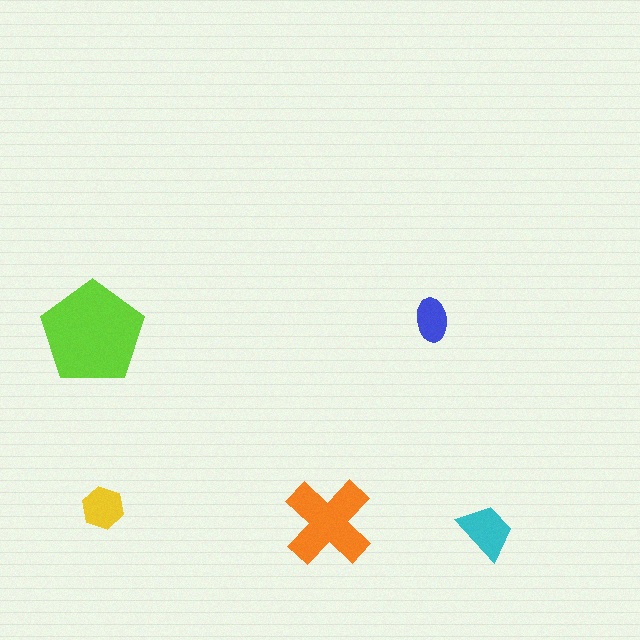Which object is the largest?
The lime pentagon.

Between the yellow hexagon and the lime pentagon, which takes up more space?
The lime pentagon.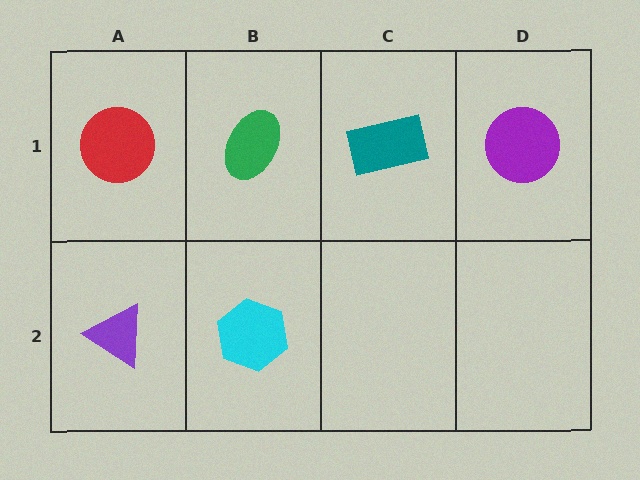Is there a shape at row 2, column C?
No, that cell is empty.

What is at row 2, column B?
A cyan hexagon.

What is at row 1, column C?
A teal rectangle.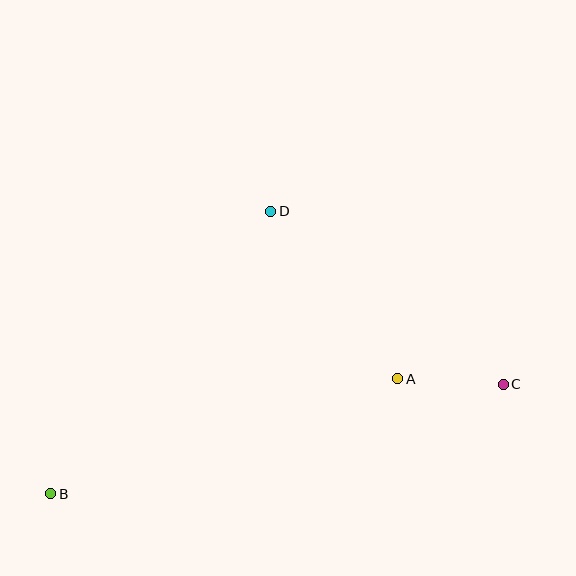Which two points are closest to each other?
Points A and C are closest to each other.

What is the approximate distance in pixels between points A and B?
The distance between A and B is approximately 366 pixels.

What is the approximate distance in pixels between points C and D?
The distance between C and D is approximately 290 pixels.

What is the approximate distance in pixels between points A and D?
The distance between A and D is approximately 210 pixels.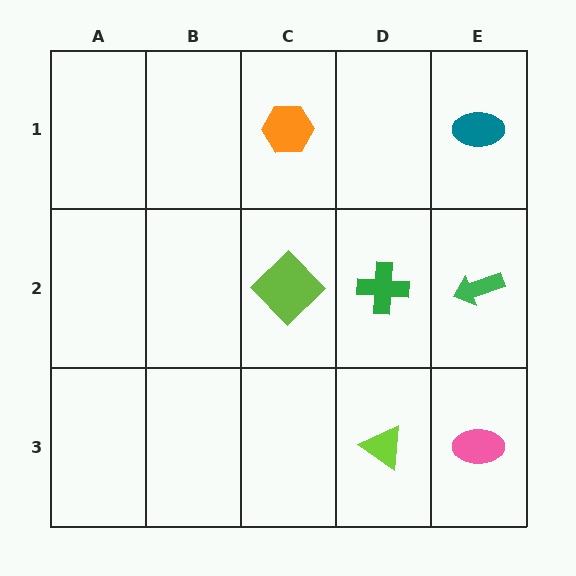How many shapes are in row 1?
2 shapes.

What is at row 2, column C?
A lime diamond.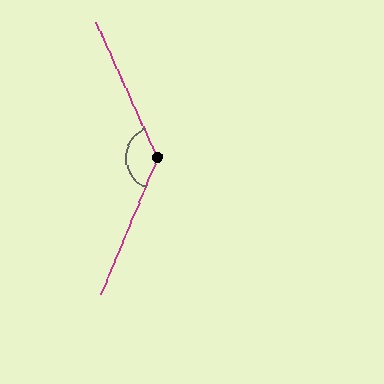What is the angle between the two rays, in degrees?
Approximately 133 degrees.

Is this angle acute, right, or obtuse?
It is obtuse.